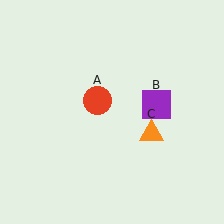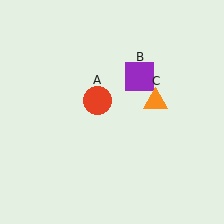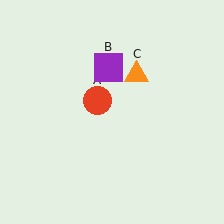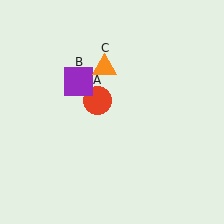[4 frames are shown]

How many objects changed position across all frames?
2 objects changed position: purple square (object B), orange triangle (object C).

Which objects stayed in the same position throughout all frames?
Red circle (object A) remained stationary.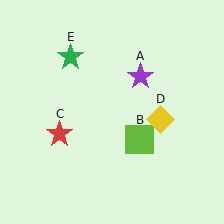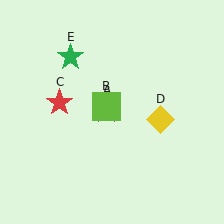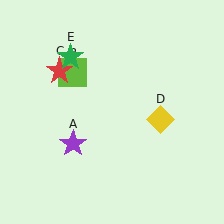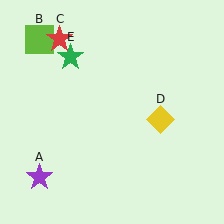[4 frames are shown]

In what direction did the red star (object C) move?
The red star (object C) moved up.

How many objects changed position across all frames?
3 objects changed position: purple star (object A), lime square (object B), red star (object C).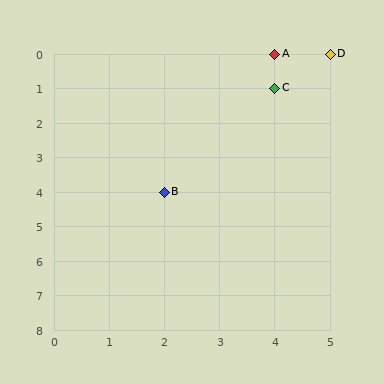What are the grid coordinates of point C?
Point C is at grid coordinates (4, 1).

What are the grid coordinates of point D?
Point D is at grid coordinates (5, 0).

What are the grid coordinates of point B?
Point B is at grid coordinates (2, 4).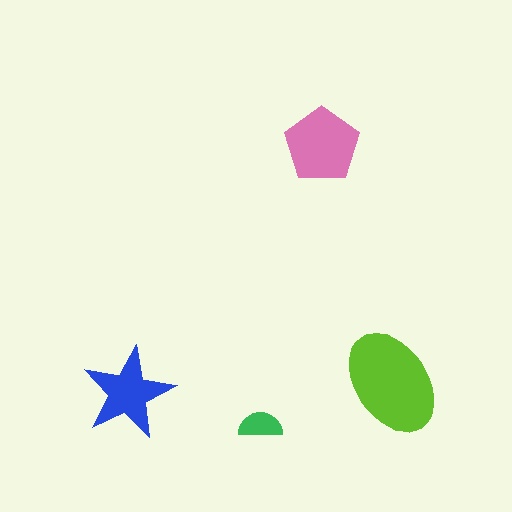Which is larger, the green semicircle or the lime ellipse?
The lime ellipse.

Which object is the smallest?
The green semicircle.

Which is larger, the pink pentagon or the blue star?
The pink pentagon.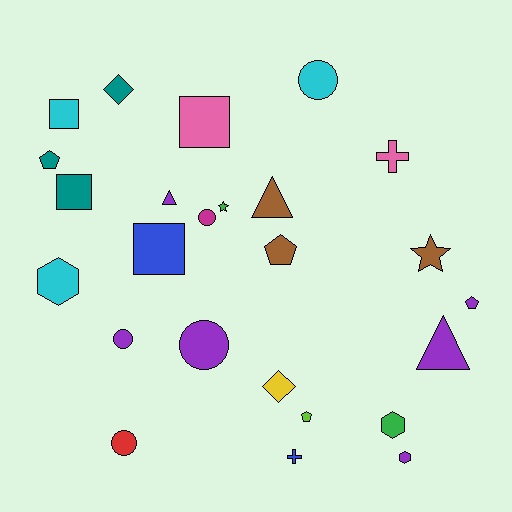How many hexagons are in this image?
There are 3 hexagons.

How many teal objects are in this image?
There are 3 teal objects.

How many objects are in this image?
There are 25 objects.